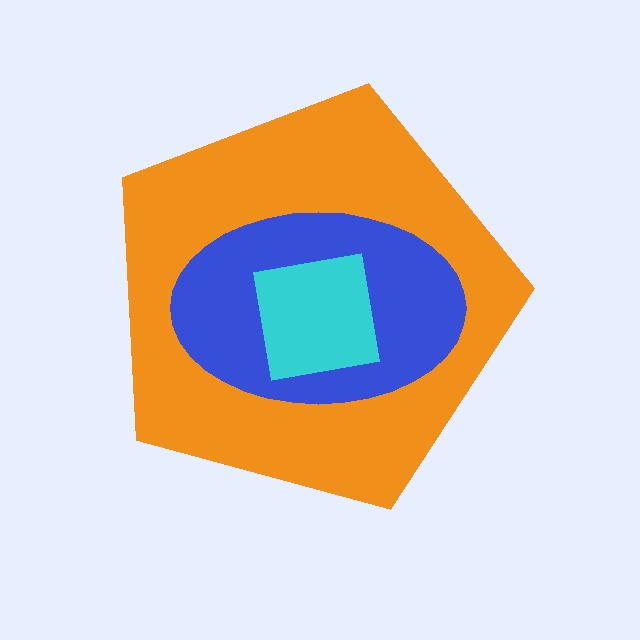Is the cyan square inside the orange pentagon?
Yes.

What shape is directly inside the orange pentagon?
The blue ellipse.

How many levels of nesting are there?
3.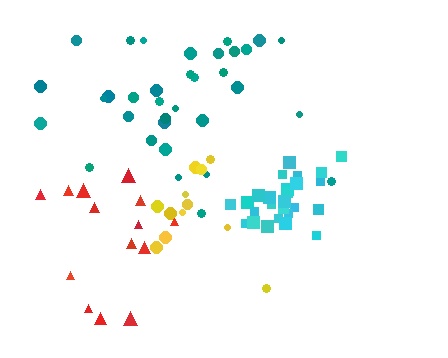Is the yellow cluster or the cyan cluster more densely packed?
Cyan.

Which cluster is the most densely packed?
Cyan.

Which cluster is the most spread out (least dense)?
Red.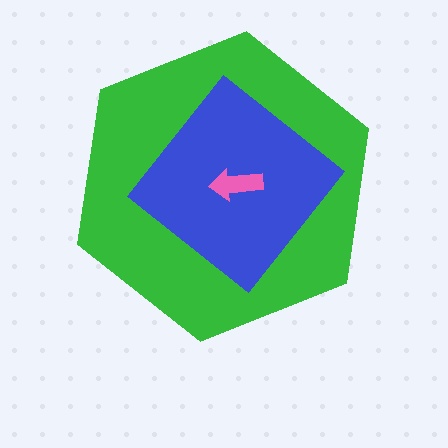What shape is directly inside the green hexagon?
The blue diamond.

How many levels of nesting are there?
3.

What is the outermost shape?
The green hexagon.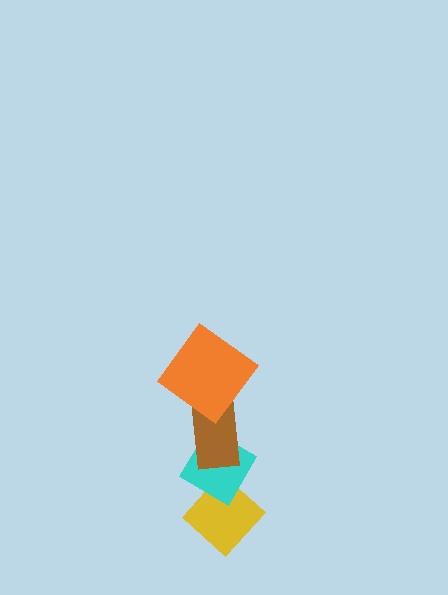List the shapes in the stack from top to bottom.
From top to bottom: the orange diamond, the brown rectangle, the cyan diamond, the yellow diamond.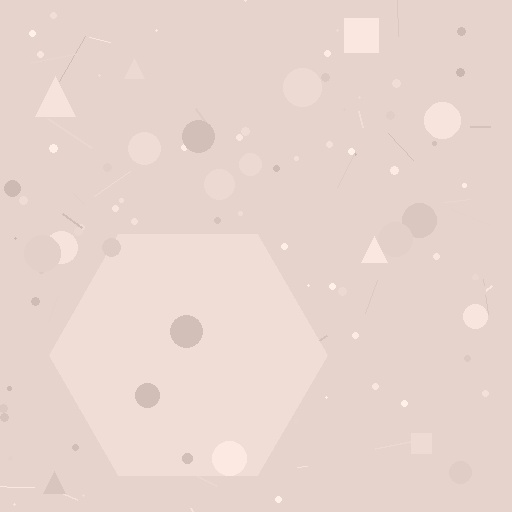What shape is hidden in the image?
A hexagon is hidden in the image.